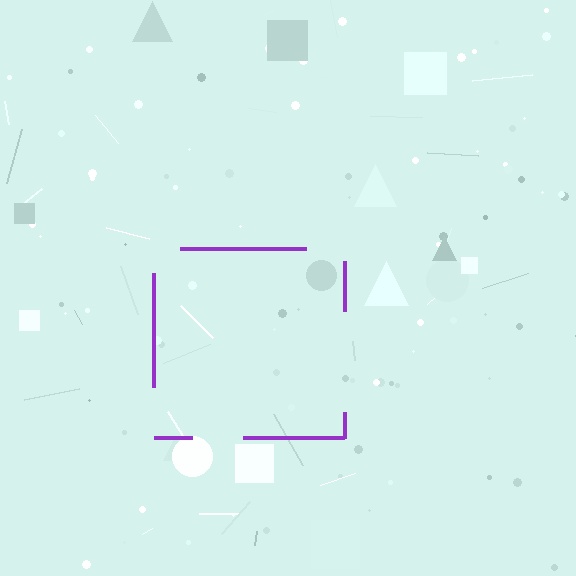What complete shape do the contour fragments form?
The contour fragments form a square.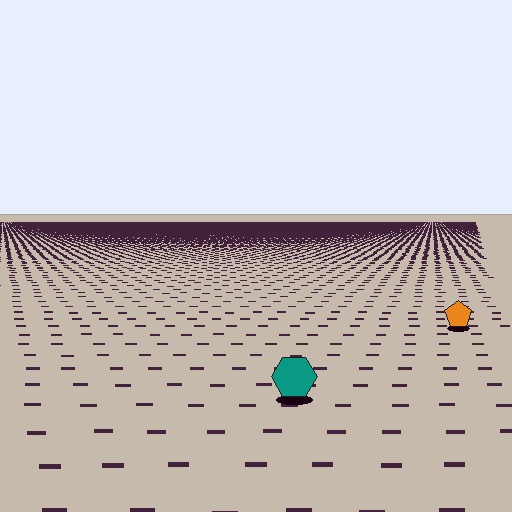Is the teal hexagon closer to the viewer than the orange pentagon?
Yes. The teal hexagon is closer — you can tell from the texture gradient: the ground texture is coarser near it.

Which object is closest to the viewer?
The teal hexagon is closest. The texture marks near it are larger and more spread out.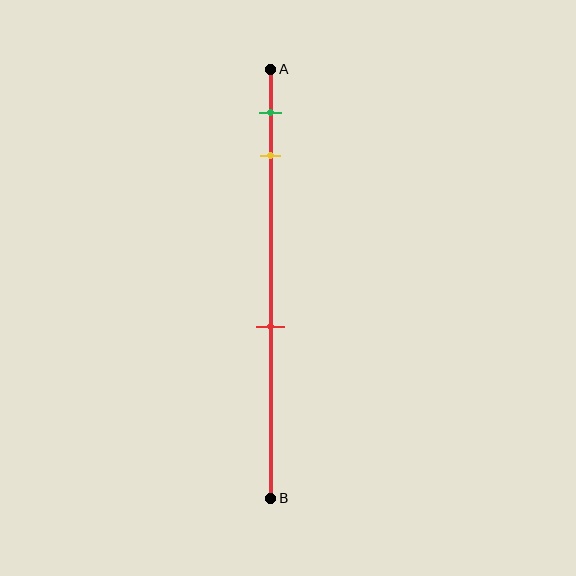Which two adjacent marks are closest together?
The green and yellow marks are the closest adjacent pair.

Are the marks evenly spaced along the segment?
No, the marks are not evenly spaced.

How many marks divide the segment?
There are 3 marks dividing the segment.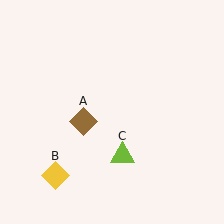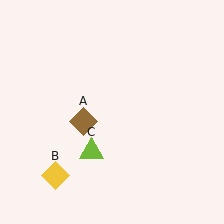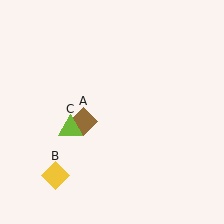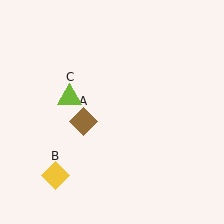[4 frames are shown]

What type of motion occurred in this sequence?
The lime triangle (object C) rotated clockwise around the center of the scene.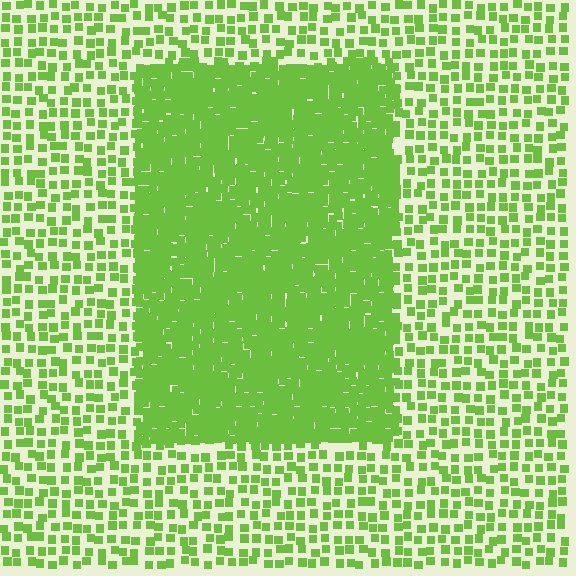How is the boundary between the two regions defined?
The boundary is defined by a change in element density (approximately 2.8x ratio). All elements are the same color, size, and shape.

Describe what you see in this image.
The image contains small lime elements arranged at two different densities. A rectangle-shaped region is visible where the elements are more densely packed than the surrounding area.